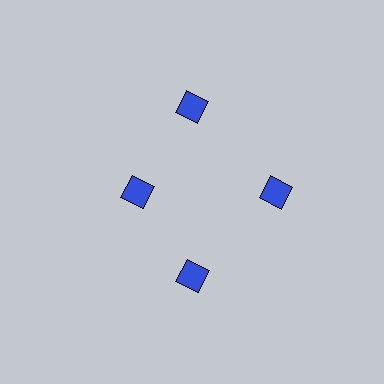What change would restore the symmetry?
The symmetry would be restored by moving it outward, back onto the ring so that all 4 diamonds sit at equal angles and equal distance from the center.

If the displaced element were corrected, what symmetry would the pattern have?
It would have 4-fold rotational symmetry — the pattern would map onto itself every 90 degrees.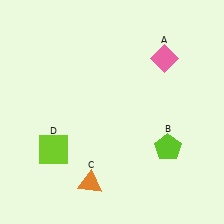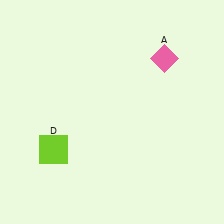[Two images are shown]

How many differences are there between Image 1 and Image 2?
There are 2 differences between the two images.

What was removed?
The orange triangle (C), the lime pentagon (B) were removed in Image 2.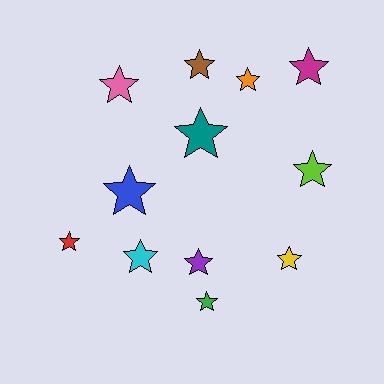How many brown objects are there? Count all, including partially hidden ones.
There is 1 brown object.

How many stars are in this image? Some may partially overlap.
There are 12 stars.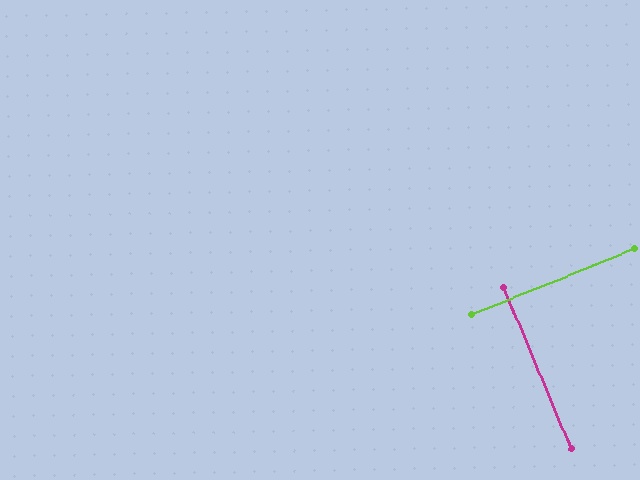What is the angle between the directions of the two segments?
Approximately 89 degrees.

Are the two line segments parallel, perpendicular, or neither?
Perpendicular — they meet at approximately 89°.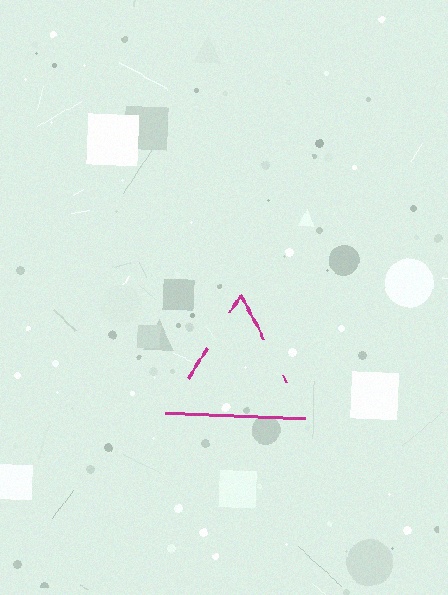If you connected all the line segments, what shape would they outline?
They would outline a triangle.